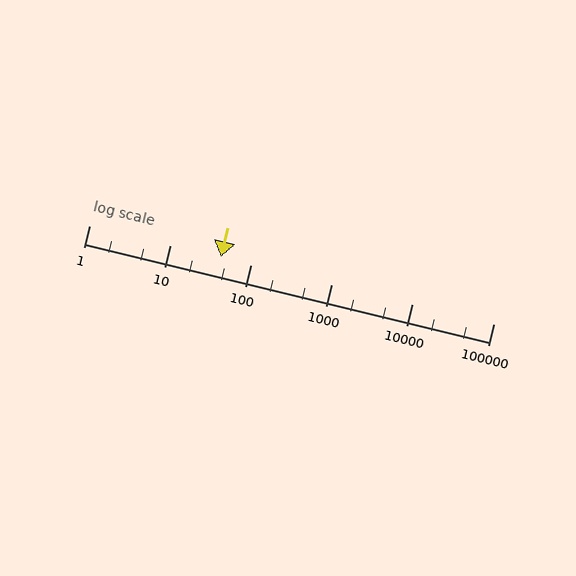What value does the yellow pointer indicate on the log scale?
The pointer indicates approximately 43.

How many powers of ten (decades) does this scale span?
The scale spans 5 decades, from 1 to 100000.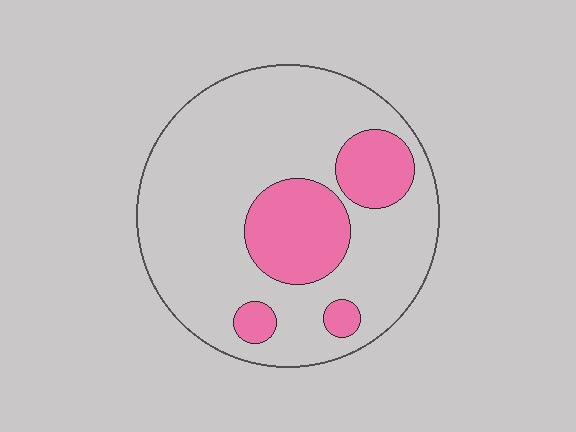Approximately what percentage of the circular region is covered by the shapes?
Approximately 25%.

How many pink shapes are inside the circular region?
4.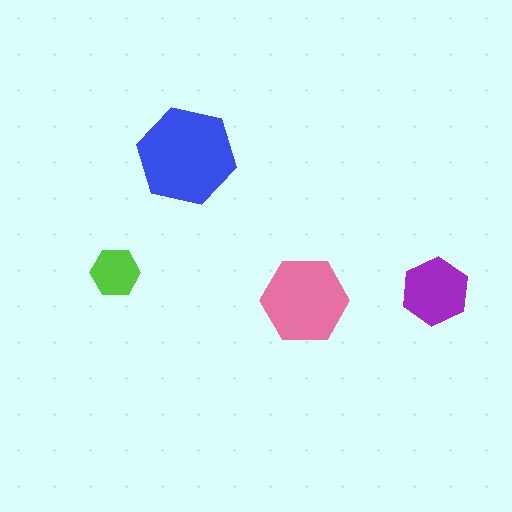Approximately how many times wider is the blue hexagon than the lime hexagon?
About 2 times wider.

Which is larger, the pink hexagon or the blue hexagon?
The blue one.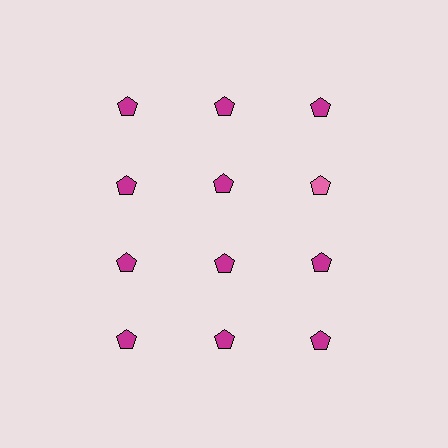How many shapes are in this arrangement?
There are 12 shapes arranged in a grid pattern.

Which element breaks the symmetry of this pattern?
The pink pentagon in the second row, center column breaks the symmetry. All other shapes are magenta pentagons.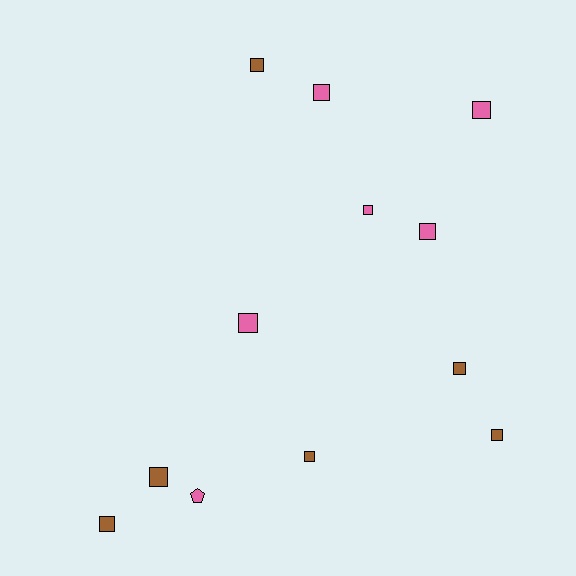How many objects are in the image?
There are 12 objects.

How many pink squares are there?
There are 5 pink squares.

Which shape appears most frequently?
Square, with 11 objects.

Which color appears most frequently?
Brown, with 6 objects.